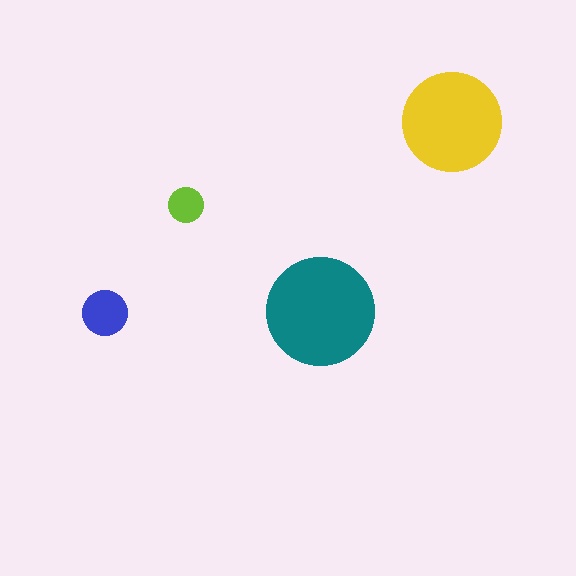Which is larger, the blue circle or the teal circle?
The teal one.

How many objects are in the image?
There are 4 objects in the image.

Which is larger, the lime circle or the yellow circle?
The yellow one.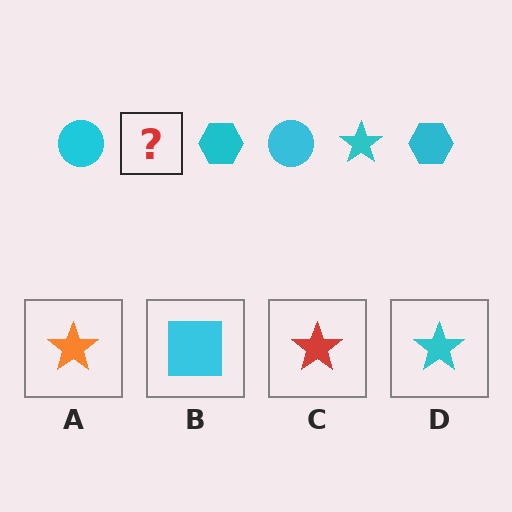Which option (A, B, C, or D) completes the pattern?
D.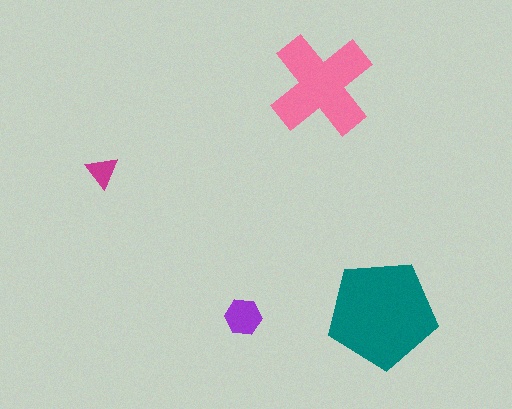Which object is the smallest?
The magenta triangle.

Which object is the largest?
The teal pentagon.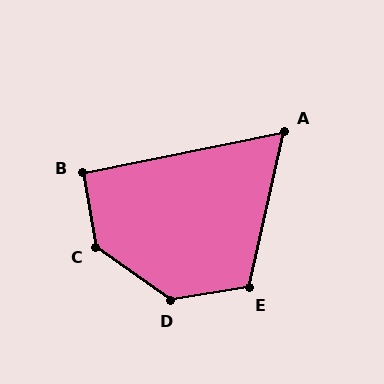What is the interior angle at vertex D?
Approximately 134 degrees (obtuse).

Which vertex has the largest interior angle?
C, at approximately 136 degrees.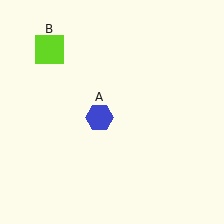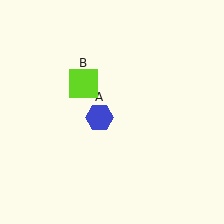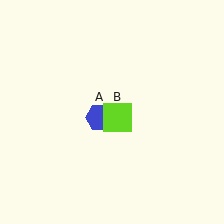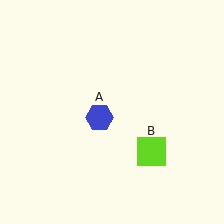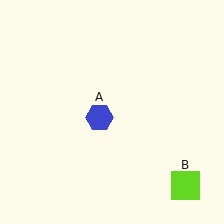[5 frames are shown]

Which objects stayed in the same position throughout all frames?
Blue hexagon (object A) remained stationary.